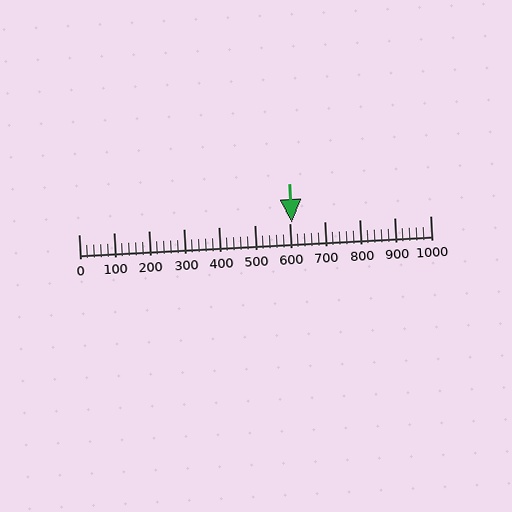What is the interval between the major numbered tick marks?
The major tick marks are spaced 100 units apart.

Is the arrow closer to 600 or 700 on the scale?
The arrow is closer to 600.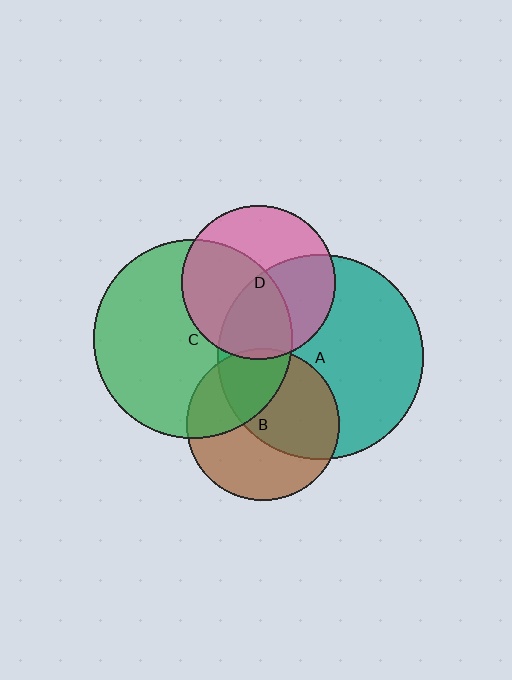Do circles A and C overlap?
Yes.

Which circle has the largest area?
Circle A (teal).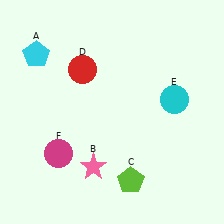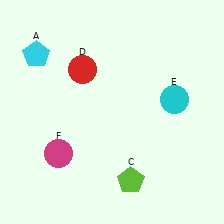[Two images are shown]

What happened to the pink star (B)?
The pink star (B) was removed in Image 2. It was in the bottom-left area of Image 1.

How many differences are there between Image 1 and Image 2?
There is 1 difference between the two images.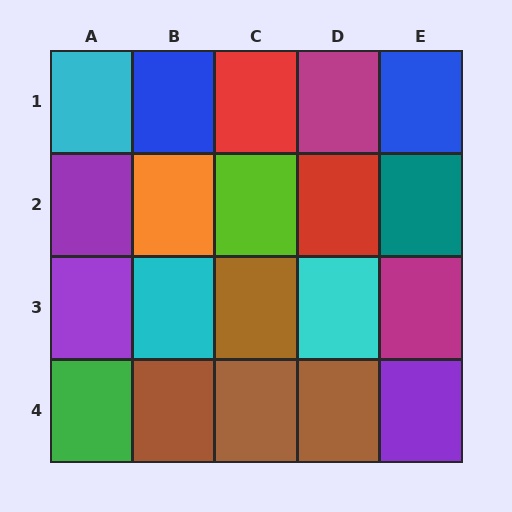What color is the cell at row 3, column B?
Cyan.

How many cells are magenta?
2 cells are magenta.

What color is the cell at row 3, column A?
Purple.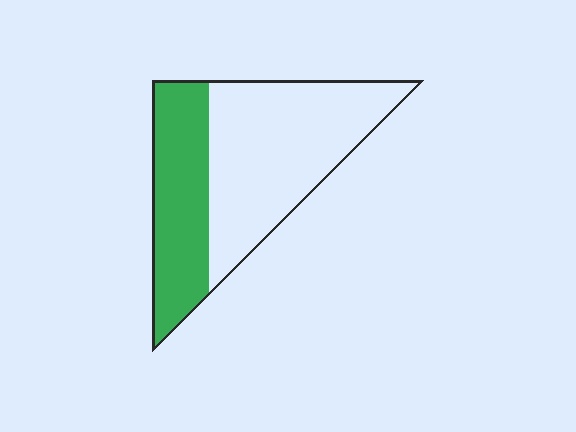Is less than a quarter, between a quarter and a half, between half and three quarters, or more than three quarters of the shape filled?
Between a quarter and a half.